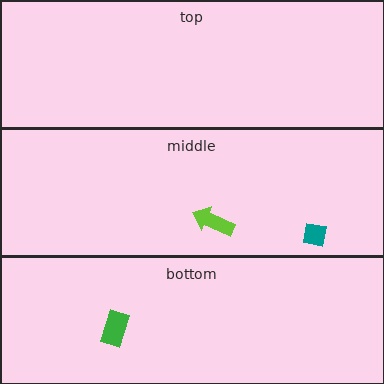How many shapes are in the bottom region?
1.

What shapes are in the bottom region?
The green rectangle.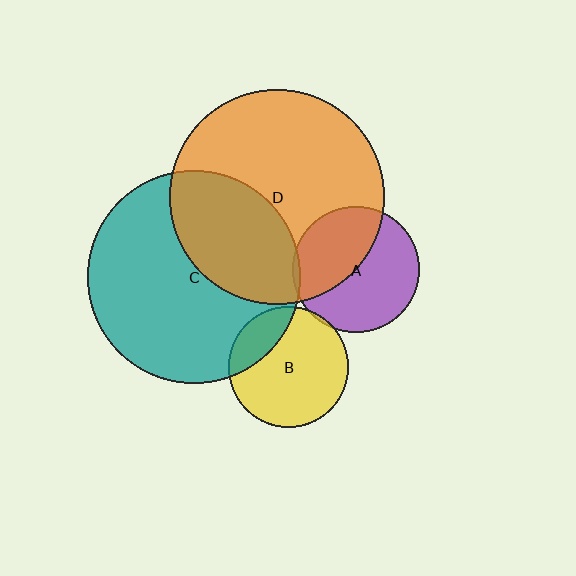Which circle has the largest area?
Circle D (orange).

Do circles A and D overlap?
Yes.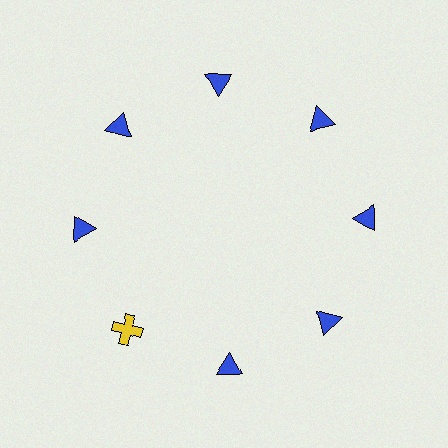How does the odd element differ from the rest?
It differs in both color (yellow instead of blue) and shape (cross instead of triangle).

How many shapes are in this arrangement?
There are 8 shapes arranged in a ring pattern.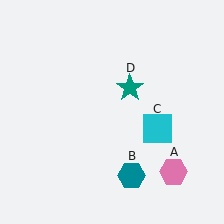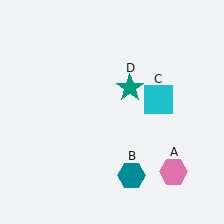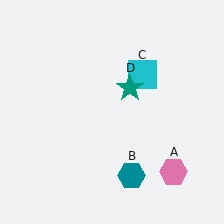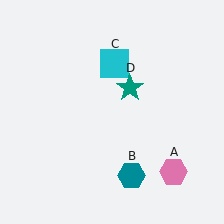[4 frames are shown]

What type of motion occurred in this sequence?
The cyan square (object C) rotated counterclockwise around the center of the scene.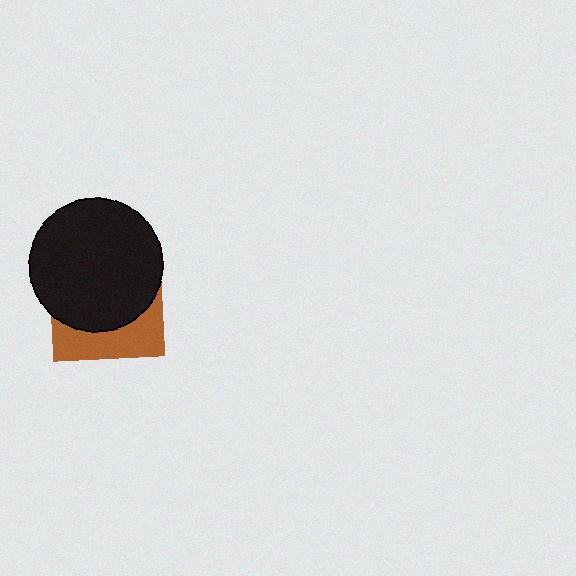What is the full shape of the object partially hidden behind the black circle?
The partially hidden object is a brown square.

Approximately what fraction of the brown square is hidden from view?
Roughly 68% of the brown square is hidden behind the black circle.